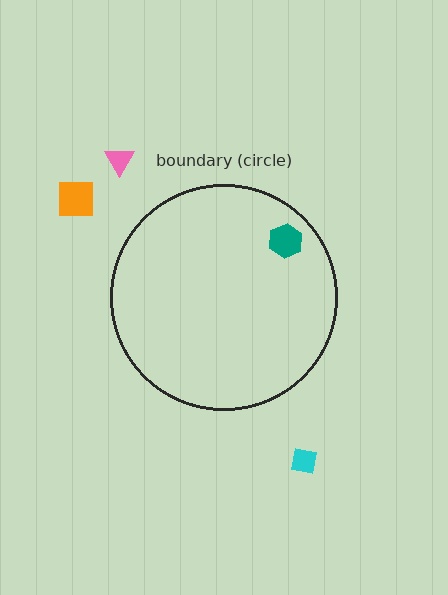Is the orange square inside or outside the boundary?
Outside.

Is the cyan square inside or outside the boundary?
Outside.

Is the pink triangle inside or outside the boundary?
Outside.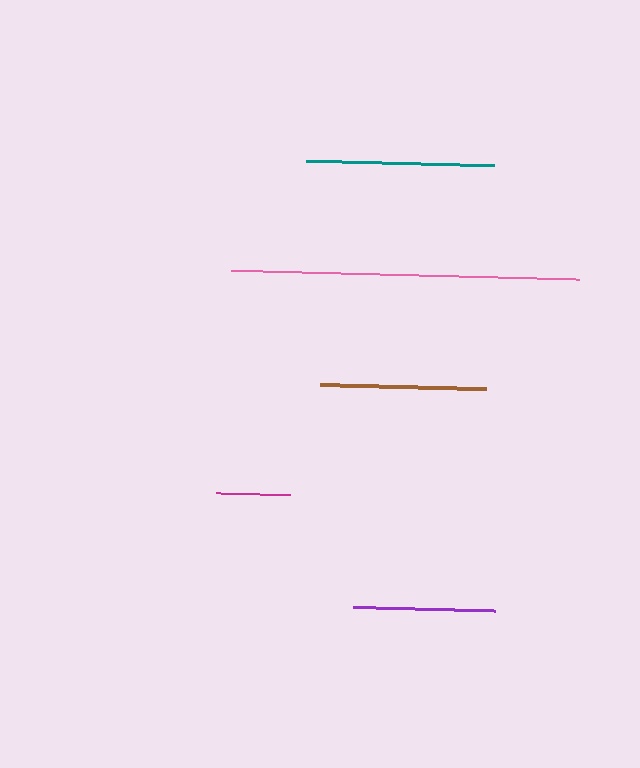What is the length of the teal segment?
The teal segment is approximately 188 pixels long.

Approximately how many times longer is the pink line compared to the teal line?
The pink line is approximately 1.9 times the length of the teal line.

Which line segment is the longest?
The pink line is the longest at approximately 348 pixels.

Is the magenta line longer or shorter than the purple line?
The purple line is longer than the magenta line.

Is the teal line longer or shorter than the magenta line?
The teal line is longer than the magenta line.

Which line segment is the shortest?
The magenta line is the shortest at approximately 74 pixels.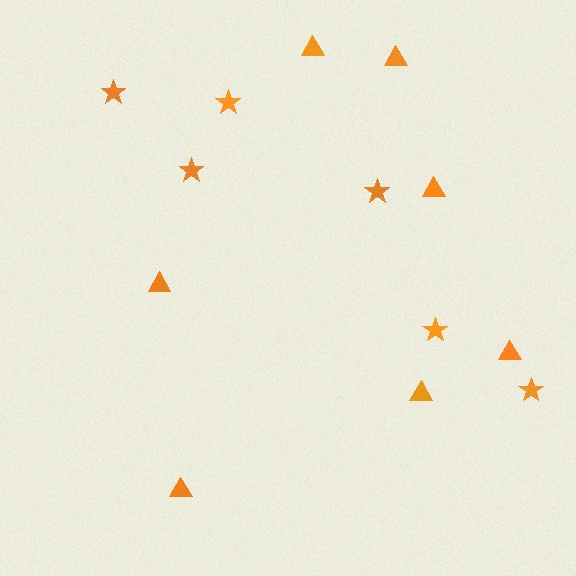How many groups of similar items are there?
There are 2 groups: one group of triangles (7) and one group of stars (6).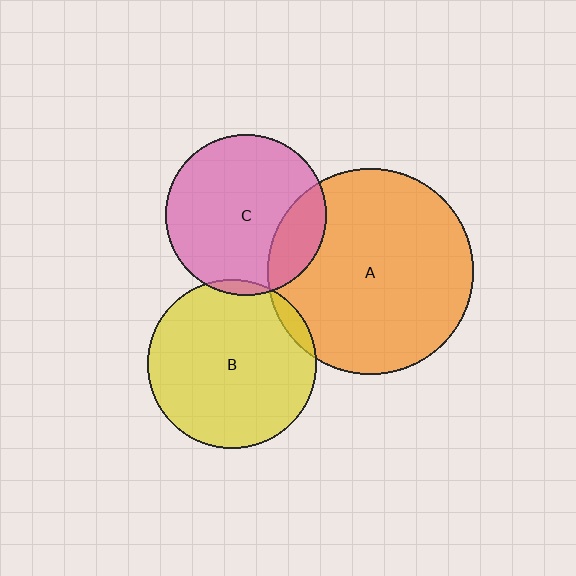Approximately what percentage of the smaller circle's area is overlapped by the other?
Approximately 20%.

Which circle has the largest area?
Circle A (orange).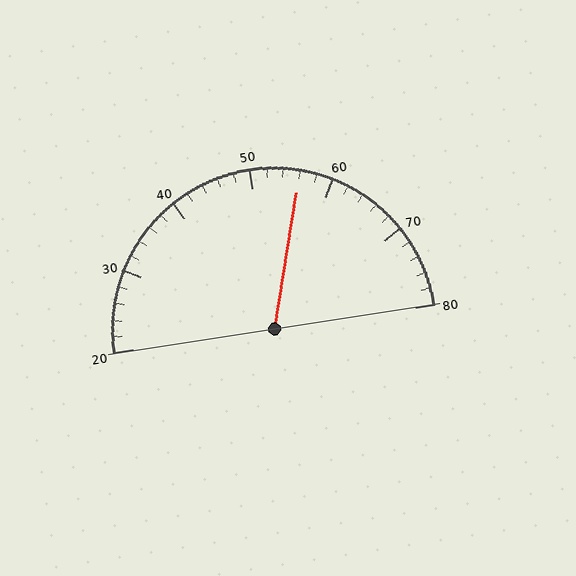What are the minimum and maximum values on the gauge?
The gauge ranges from 20 to 80.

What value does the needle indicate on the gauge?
The needle indicates approximately 56.